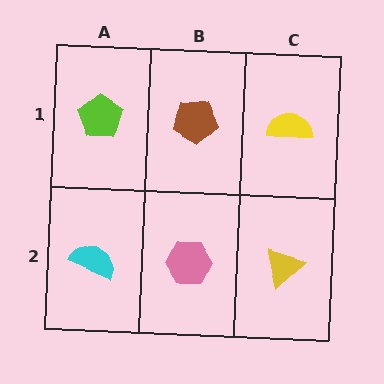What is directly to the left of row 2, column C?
A pink hexagon.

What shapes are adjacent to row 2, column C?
A yellow semicircle (row 1, column C), a pink hexagon (row 2, column B).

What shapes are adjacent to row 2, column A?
A lime pentagon (row 1, column A), a pink hexagon (row 2, column B).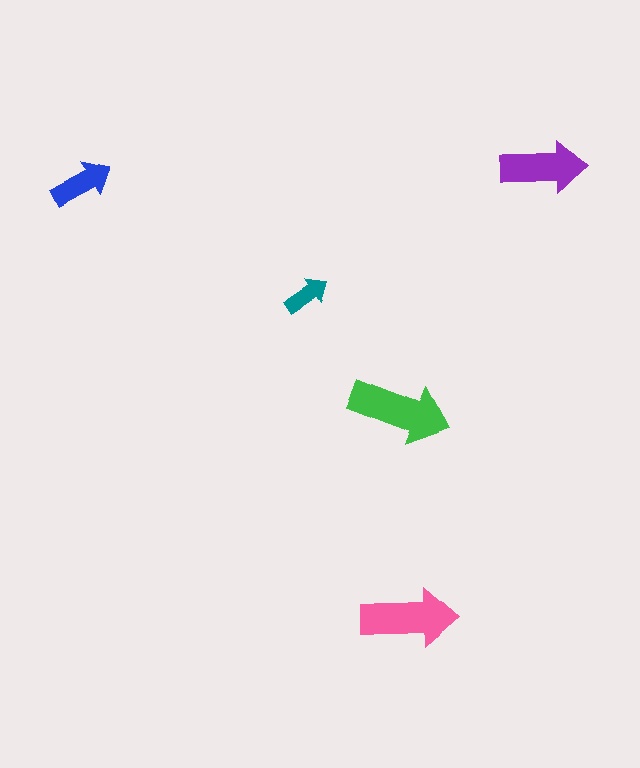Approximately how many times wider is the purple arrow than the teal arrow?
About 2 times wider.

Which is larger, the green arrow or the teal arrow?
The green one.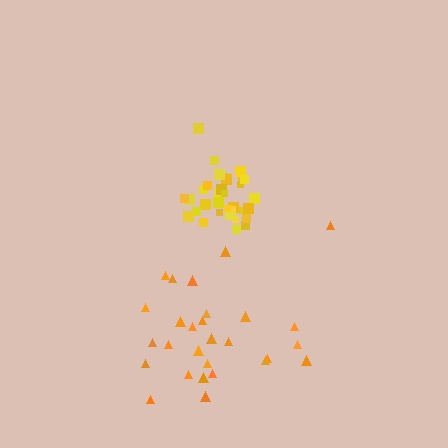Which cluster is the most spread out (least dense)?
Orange.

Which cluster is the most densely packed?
Yellow.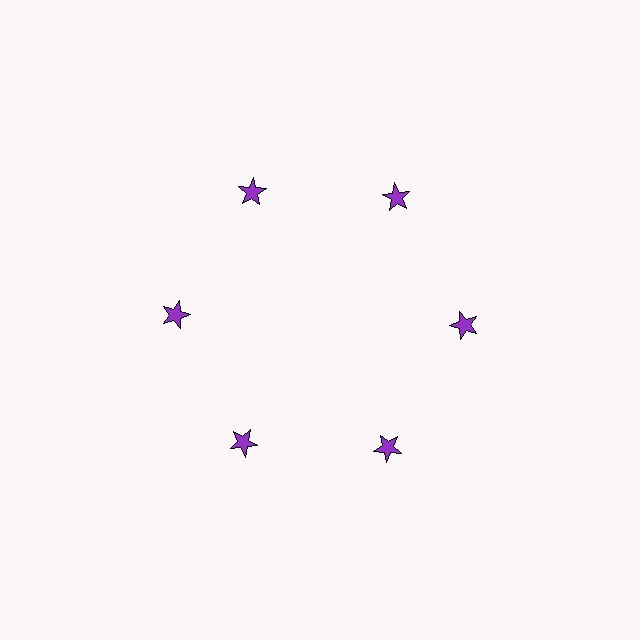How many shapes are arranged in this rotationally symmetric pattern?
There are 6 shapes, arranged in 6 groups of 1.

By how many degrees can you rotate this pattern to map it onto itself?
The pattern maps onto itself every 60 degrees of rotation.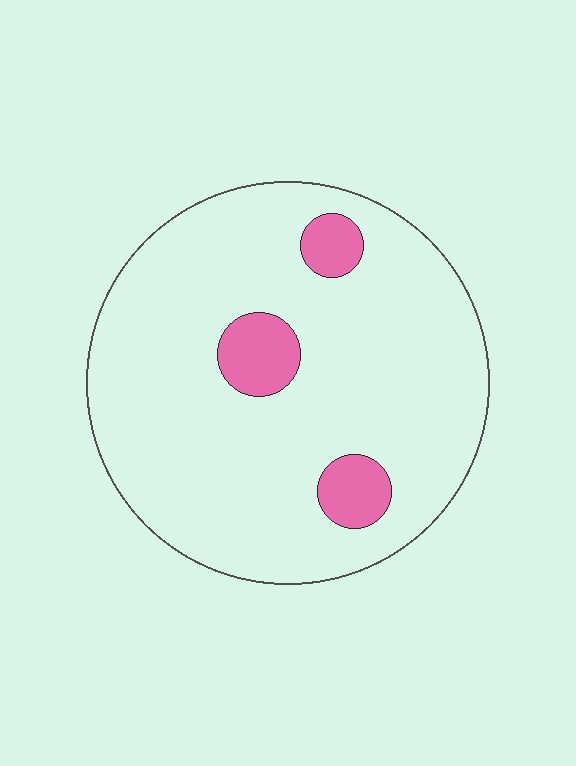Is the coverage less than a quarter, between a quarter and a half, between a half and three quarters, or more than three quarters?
Less than a quarter.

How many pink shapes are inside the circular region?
3.